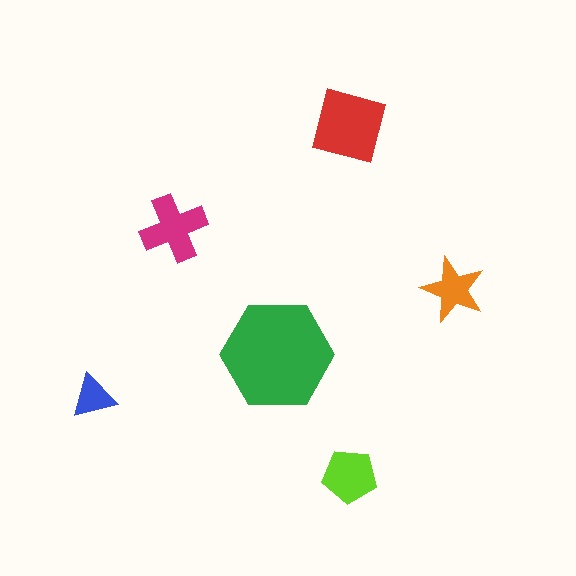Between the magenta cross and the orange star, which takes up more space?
The magenta cross.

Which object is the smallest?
The blue triangle.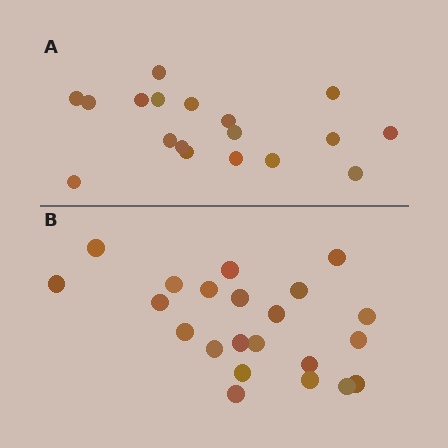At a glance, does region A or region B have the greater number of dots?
Region B (the bottom region) has more dots.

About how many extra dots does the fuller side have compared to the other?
Region B has about 4 more dots than region A.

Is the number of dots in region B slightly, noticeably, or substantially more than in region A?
Region B has only slightly more — the two regions are fairly close. The ratio is roughly 1.2 to 1.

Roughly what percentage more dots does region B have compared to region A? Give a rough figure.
About 20% more.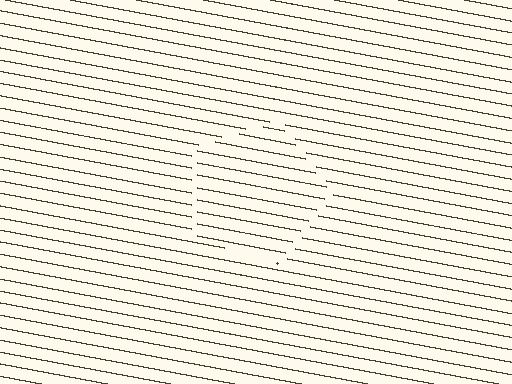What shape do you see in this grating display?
An illusory pentagon. The interior of the shape contains the same grating, shifted by half a period — the contour is defined by the phase discontinuity where line-ends from the inner and outer gratings abut.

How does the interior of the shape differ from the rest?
The interior of the shape contains the same grating, shifted by half a period — the contour is defined by the phase discontinuity where line-ends from the inner and outer gratings abut.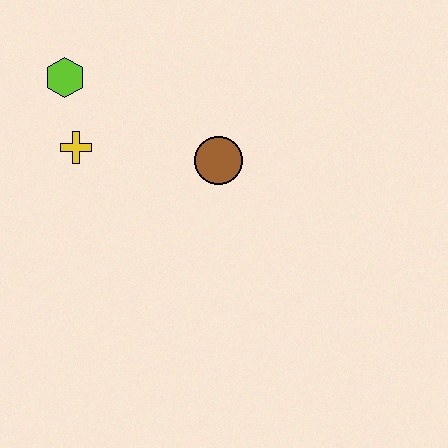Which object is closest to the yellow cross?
The lime hexagon is closest to the yellow cross.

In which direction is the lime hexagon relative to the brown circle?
The lime hexagon is to the left of the brown circle.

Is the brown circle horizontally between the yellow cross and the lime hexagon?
No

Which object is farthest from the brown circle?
The lime hexagon is farthest from the brown circle.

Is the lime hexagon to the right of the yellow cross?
No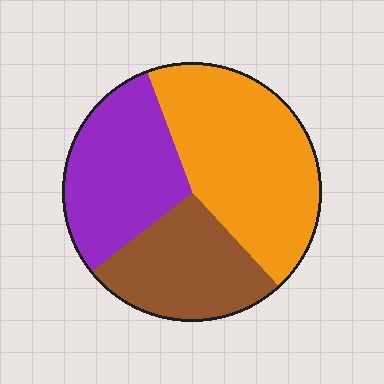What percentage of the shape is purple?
Purple takes up about one third (1/3) of the shape.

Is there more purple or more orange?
Orange.